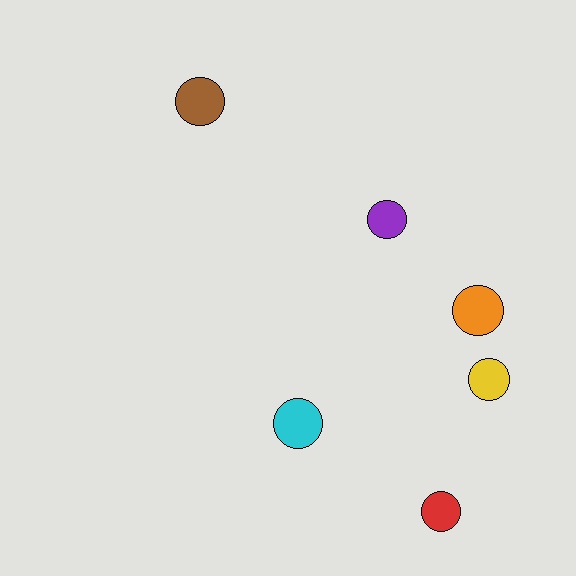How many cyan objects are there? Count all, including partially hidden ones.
There is 1 cyan object.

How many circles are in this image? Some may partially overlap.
There are 6 circles.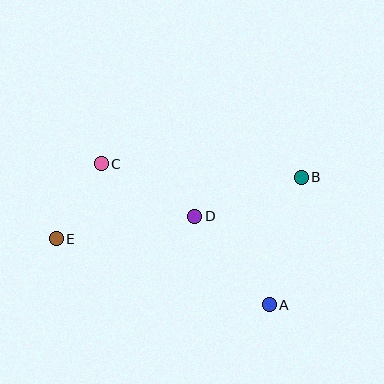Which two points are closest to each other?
Points C and E are closest to each other.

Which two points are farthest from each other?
Points B and E are farthest from each other.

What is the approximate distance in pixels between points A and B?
The distance between A and B is approximately 131 pixels.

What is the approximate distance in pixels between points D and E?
The distance between D and E is approximately 140 pixels.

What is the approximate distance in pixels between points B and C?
The distance between B and C is approximately 200 pixels.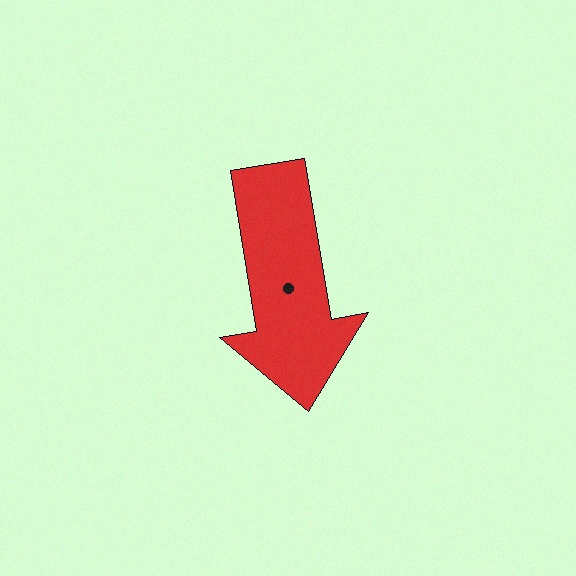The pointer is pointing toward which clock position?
Roughly 6 o'clock.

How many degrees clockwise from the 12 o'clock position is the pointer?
Approximately 171 degrees.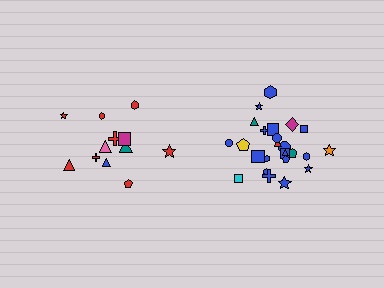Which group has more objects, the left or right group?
The right group.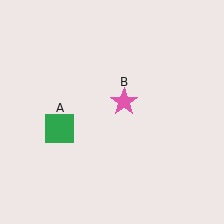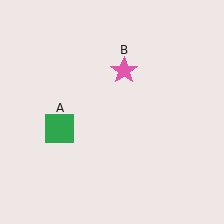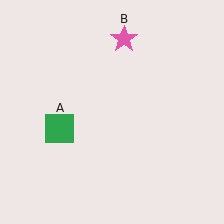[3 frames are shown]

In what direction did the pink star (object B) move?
The pink star (object B) moved up.